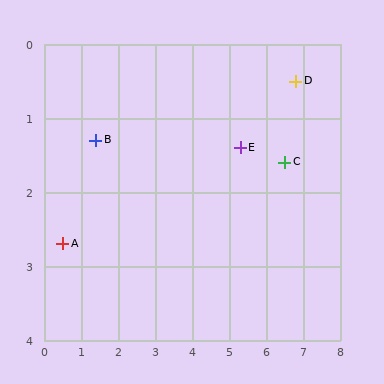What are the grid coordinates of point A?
Point A is at approximately (0.5, 2.7).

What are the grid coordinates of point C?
Point C is at approximately (6.5, 1.6).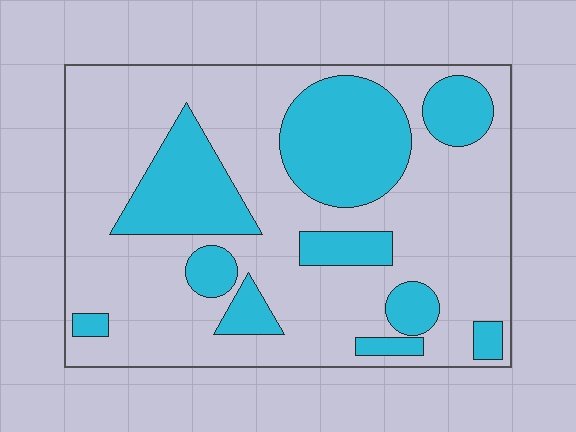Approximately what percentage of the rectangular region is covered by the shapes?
Approximately 30%.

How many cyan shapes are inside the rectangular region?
10.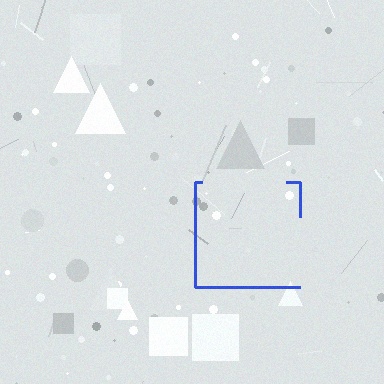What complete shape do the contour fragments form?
The contour fragments form a square.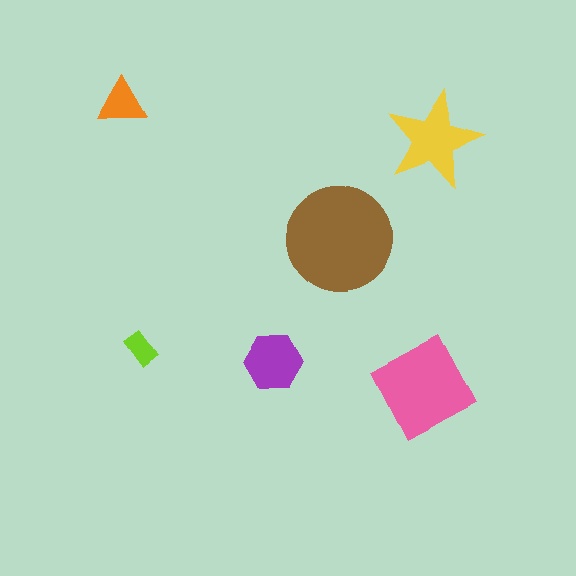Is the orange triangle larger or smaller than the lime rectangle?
Larger.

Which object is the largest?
The brown circle.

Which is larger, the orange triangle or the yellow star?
The yellow star.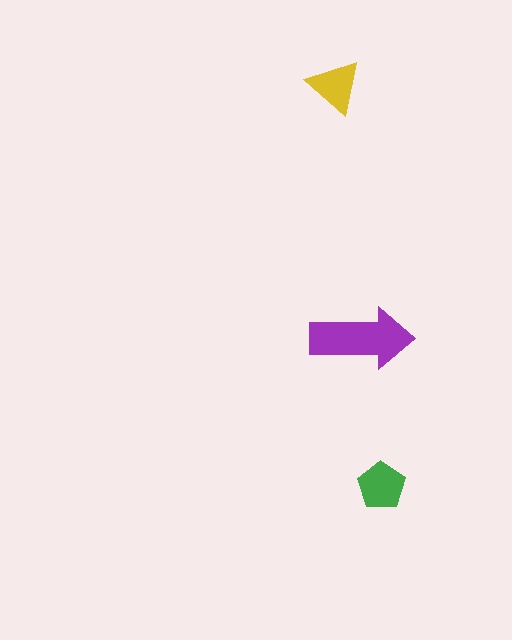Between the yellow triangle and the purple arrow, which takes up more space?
The purple arrow.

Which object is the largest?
The purple arrow.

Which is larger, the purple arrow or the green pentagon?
The purple arrow.